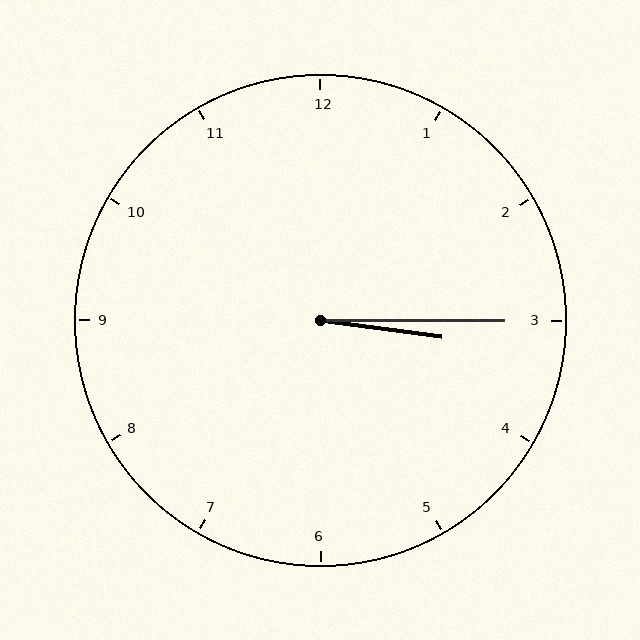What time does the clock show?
3:15.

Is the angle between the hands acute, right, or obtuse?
It is acute.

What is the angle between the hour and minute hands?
Approximately 8 degrees.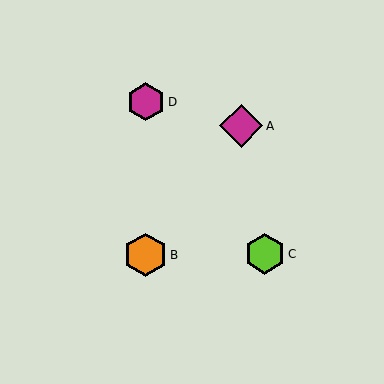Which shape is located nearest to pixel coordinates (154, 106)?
The magenta hexagon (labeled D) at (146, 102) is nearest to that location.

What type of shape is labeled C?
Shape C is a lime hexagon.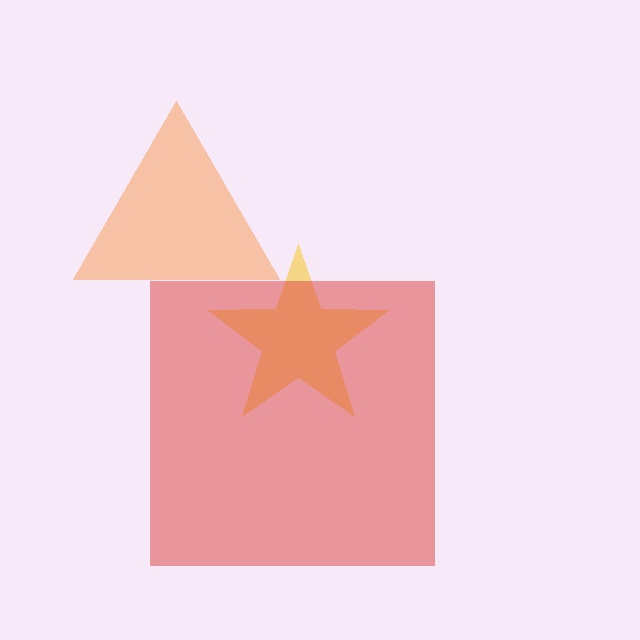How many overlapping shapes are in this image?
There are 3 overlapping shapes in the image.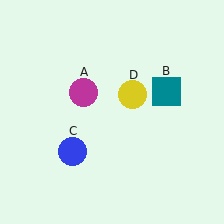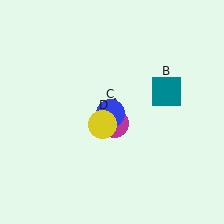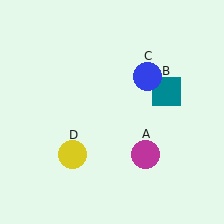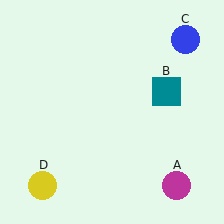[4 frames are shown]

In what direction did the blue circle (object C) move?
The blue circle (object C) moved up and to the right.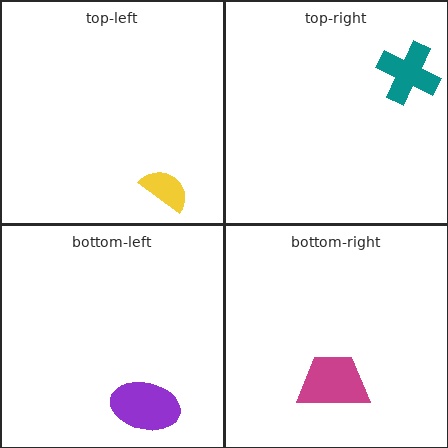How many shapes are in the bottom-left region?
1.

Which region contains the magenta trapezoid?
The bottom-right region.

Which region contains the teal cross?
The top-right region.